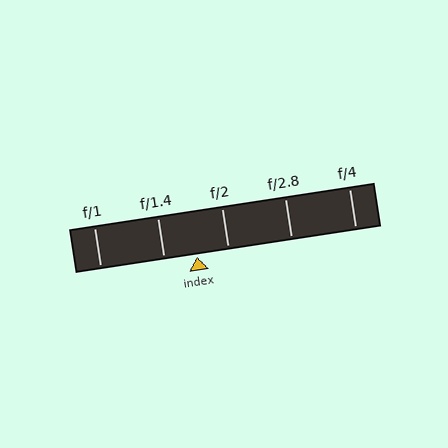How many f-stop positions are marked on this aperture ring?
There are 5 f-stop positions marked.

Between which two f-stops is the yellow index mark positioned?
The index mark is between f/1.4 and f/2.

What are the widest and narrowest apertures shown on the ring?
The widest aperture shown is f/1 and the narrowest is f/4.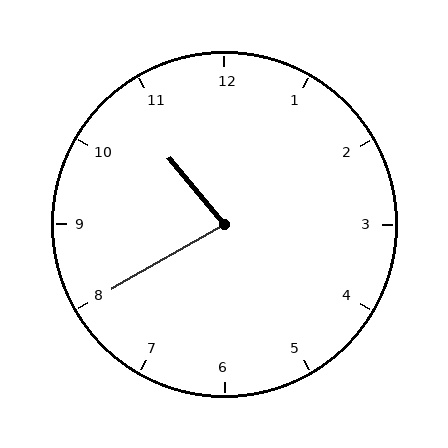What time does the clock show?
10:40.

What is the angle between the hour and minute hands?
Approximately 80 degrees.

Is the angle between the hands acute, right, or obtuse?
It is acute.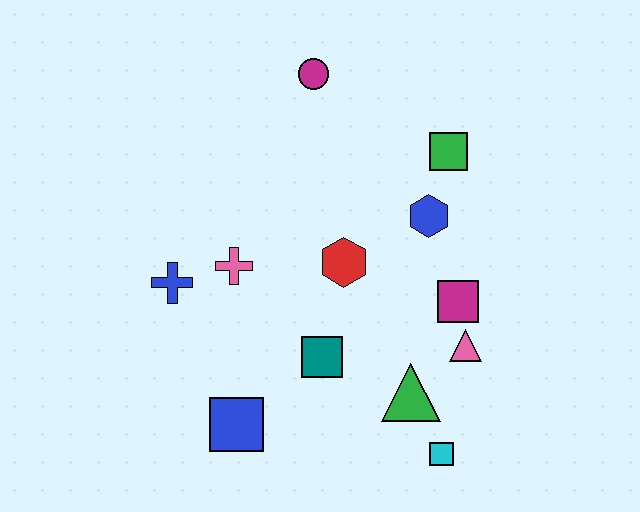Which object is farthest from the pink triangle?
The magenta circle is farthest from the pink triangle.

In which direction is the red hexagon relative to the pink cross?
The red hexagon is to the right of the pink cross.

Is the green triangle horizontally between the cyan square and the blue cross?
Yes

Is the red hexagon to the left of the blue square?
No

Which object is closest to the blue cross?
The pink cross is closest to the blue cross.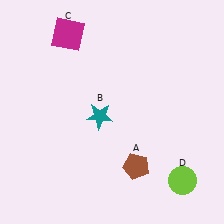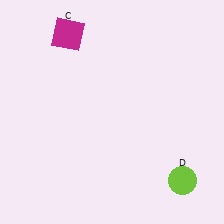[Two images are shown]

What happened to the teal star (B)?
The teal star (B) was removed in Image 2. It was in the bottom-left area of Image 1.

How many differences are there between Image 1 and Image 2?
There are 2 differences between the two images.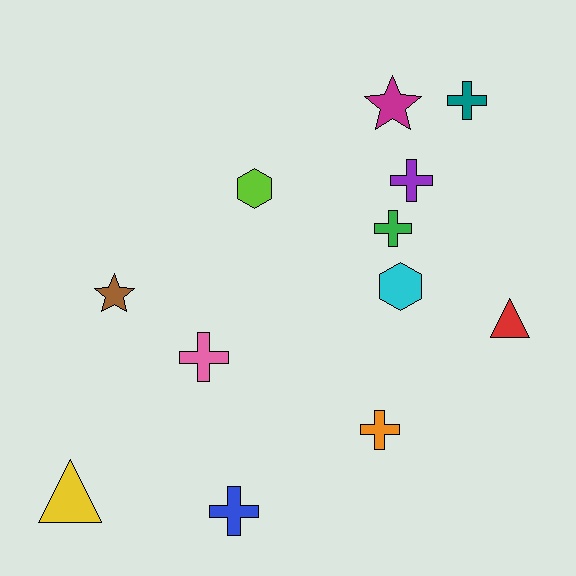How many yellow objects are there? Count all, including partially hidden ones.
There is 1 yellow object.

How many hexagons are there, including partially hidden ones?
There are 2 hexagons.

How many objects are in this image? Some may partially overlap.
There are 12 objects.